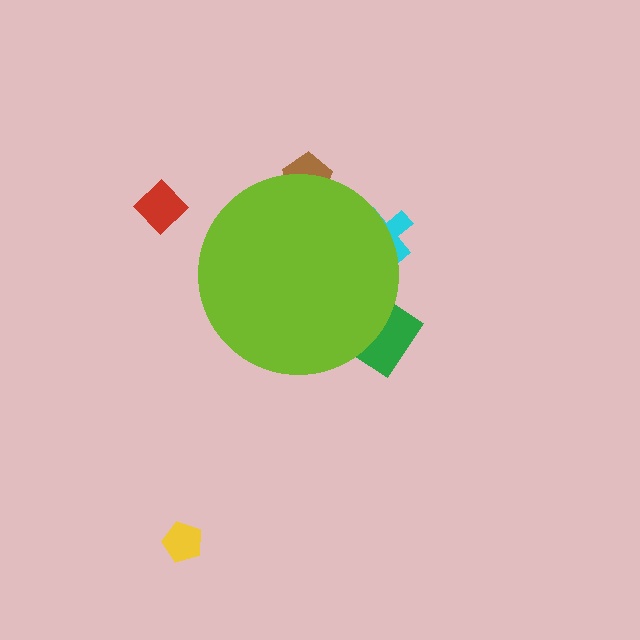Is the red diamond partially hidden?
No, the red diamond is fully visible.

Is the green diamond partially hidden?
Yes, the green diamond is partially hidden behind the lime circle.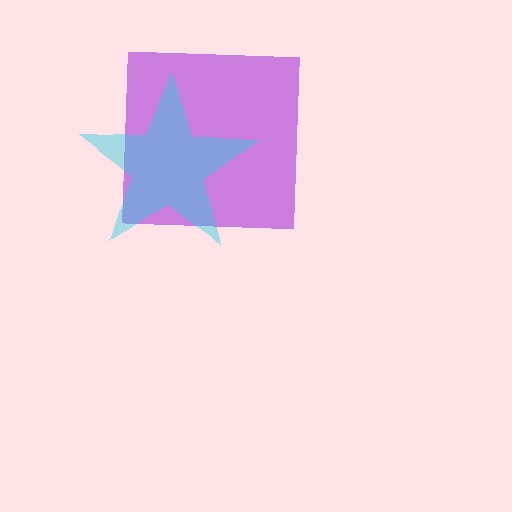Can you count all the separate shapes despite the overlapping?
Yes, there are 2 separate shapes.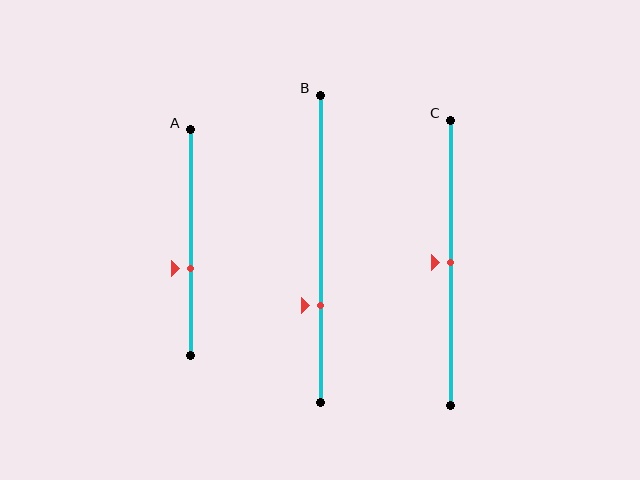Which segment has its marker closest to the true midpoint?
Segment C has its marker closest to the true midpoint.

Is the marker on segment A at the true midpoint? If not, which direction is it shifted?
No, the marker on segment A is shifted downward by about 11% of the segment length.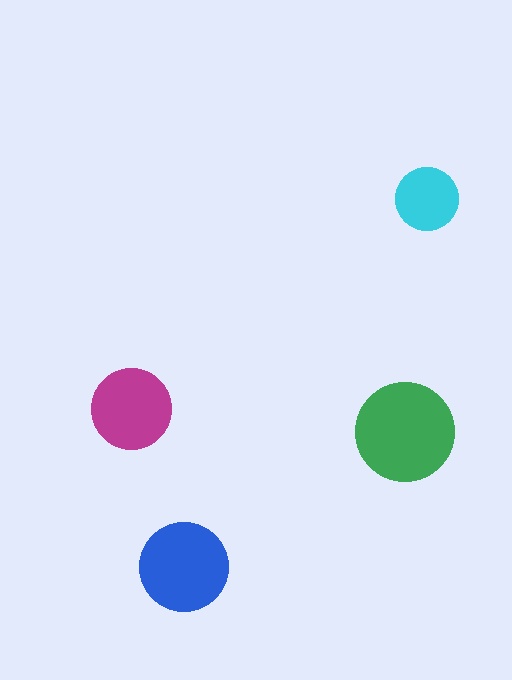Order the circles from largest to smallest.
the green one, the blue one, the magenta one, the cyan one.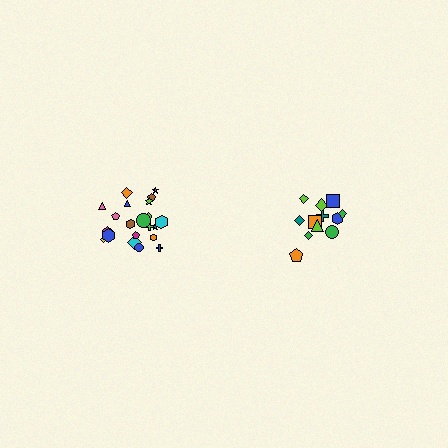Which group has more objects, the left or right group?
The left group.